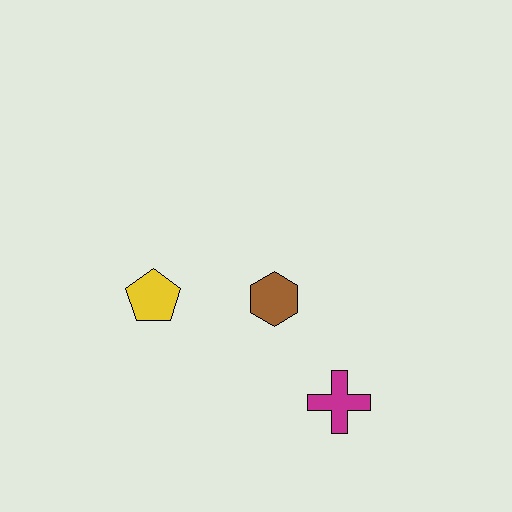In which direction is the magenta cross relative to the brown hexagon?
The magenta cross is below the brown hexagon.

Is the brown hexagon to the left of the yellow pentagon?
No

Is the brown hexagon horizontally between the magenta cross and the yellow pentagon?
Yes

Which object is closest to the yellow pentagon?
The brown hexagon is closest to the yellow pentagon.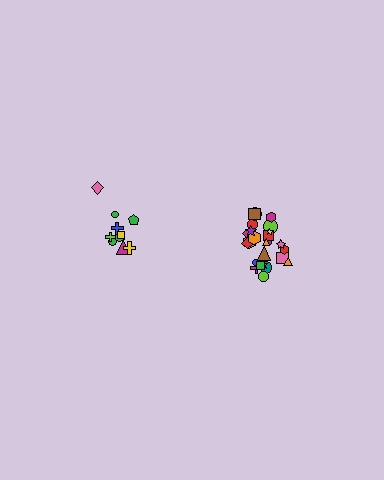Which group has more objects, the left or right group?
The right group.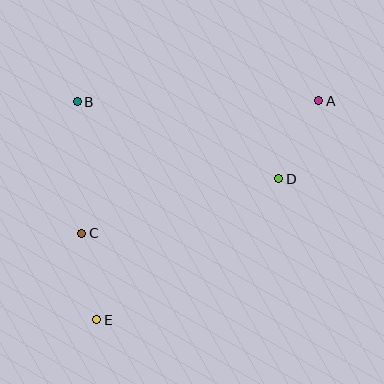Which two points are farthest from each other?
Points A and E are farthest from each other.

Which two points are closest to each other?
Points C and E are closest to each other.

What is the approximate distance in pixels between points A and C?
The distance between A and C is approximately 272 pixels.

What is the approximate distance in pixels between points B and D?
The distance between B and D is approximately 216 pixels.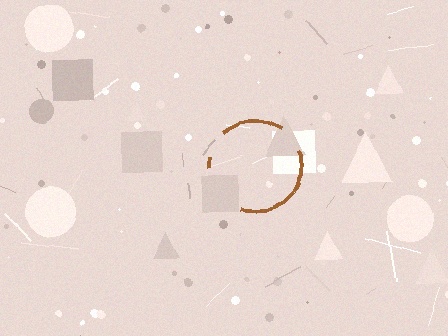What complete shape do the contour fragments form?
The contour fragments form a circle.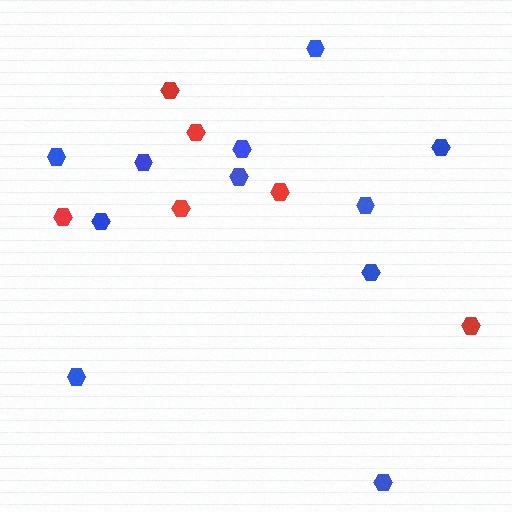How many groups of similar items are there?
There are 2 groups: one group of red hexagons (6) and one group of blue hexagons (11).